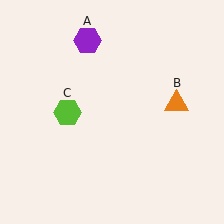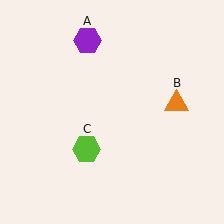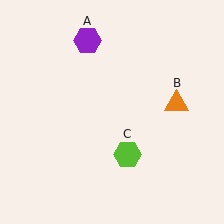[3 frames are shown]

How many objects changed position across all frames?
1 object changed position: lime hexagon (object C).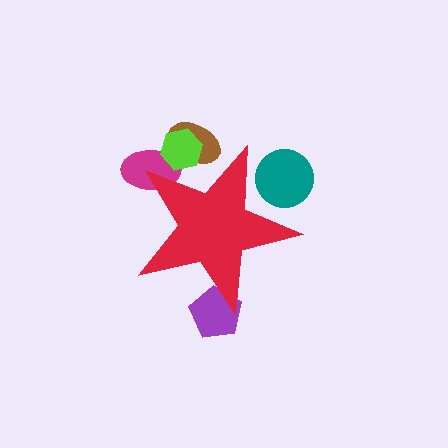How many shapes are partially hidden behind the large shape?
5 shapes are partially hidden.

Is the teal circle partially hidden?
Yes, the teal circle is partially hidden behind the red star.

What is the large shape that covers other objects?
A red star.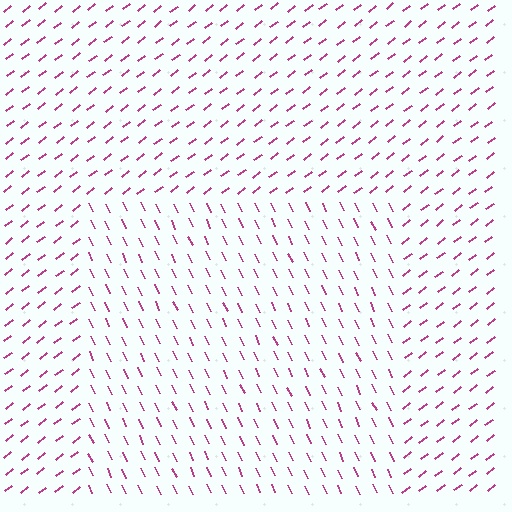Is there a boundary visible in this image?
Yes, there is a texture boundary formed by a change in line orientation.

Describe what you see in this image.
The image is filled with small magenta line segments. A rectangle region in the image has lines oriented differently from the surrounding lines, creating a visible texture boundary.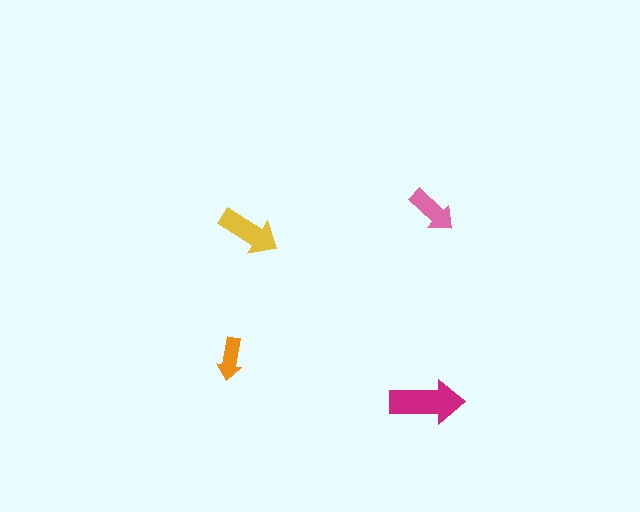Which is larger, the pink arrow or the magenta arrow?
The magenta one.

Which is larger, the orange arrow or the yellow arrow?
The yellow one.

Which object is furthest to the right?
The pink arrow is rightmost.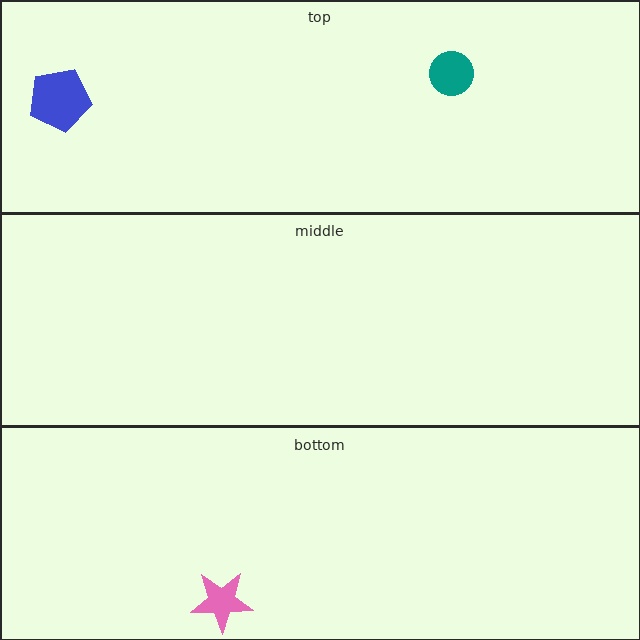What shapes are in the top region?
The blue pentagon, the teal circle.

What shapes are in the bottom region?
The pink star.